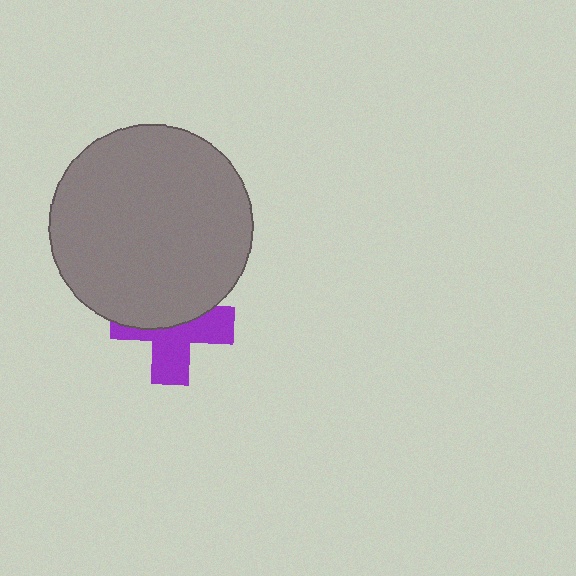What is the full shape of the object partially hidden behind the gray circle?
The partially hidden object is a purple cross.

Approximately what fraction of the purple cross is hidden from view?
Roughly 48% of the purple cross is hidden behind the gray circle.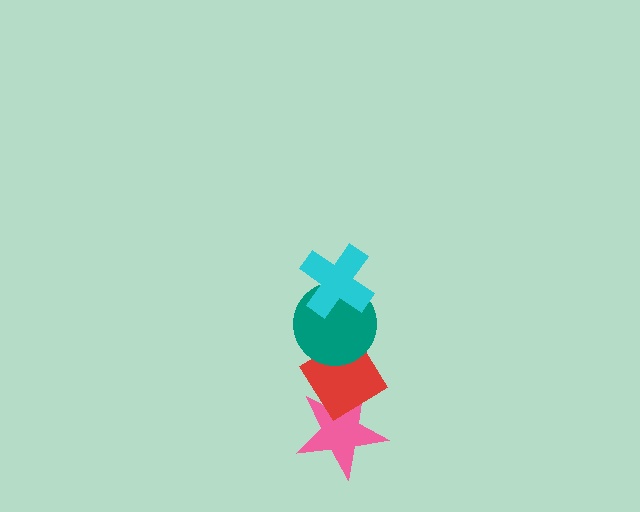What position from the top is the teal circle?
The teal circle is 2nd from the top.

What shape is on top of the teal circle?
The cyan cross is on top of the teal circle.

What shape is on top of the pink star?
The red diamond is on top of the pink star.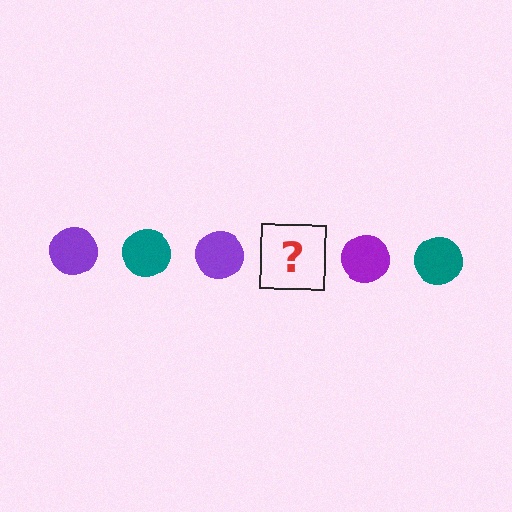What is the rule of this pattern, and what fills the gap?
The rule is that the pattern cycles through purple, teal circles. The gap should be filled with a teal circle.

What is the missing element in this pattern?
The missing element is a teal circle.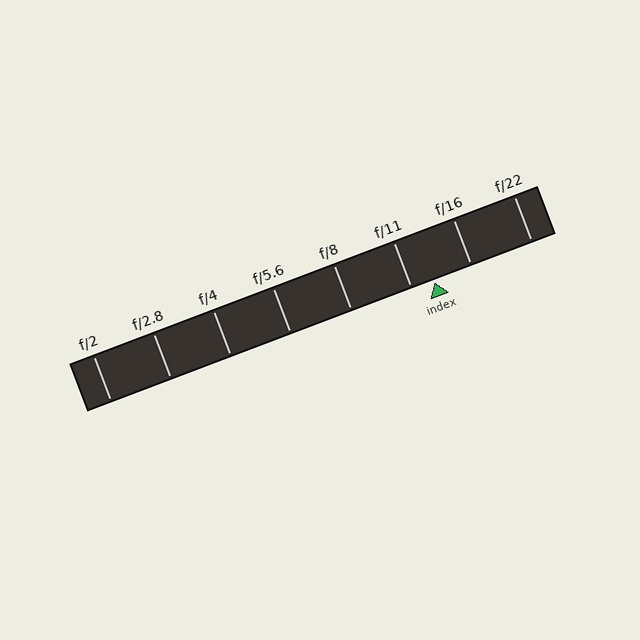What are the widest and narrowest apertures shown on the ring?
The widest aperture shown is f/2 and the narrowest is f/22.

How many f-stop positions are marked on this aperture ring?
There are 8 f-stop positions marked.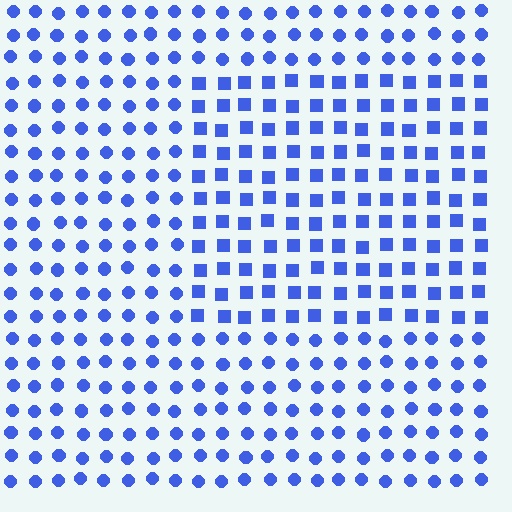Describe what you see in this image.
The image is filled with small blue elements arranged in a uniform grid. A rectangle-shaped region contains squares, while the surrounding area contains circles. The boundary is defined purely by the change in element shape.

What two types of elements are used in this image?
The image uses squares inside the rectangle region and circles outside it.